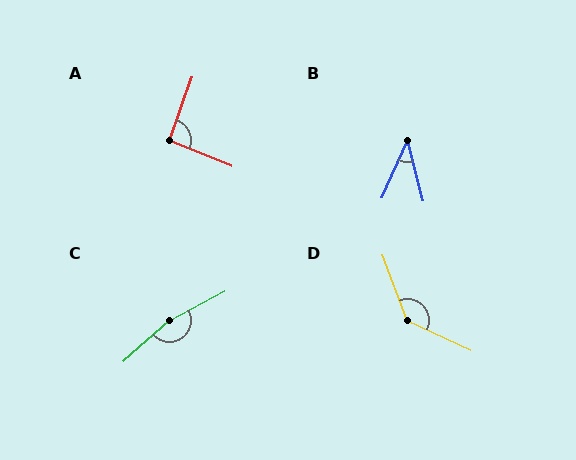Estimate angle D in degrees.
Approximately 136 degrees.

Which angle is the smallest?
B, at approximately 38 degrees.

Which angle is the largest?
C, at approximately 167 degrees.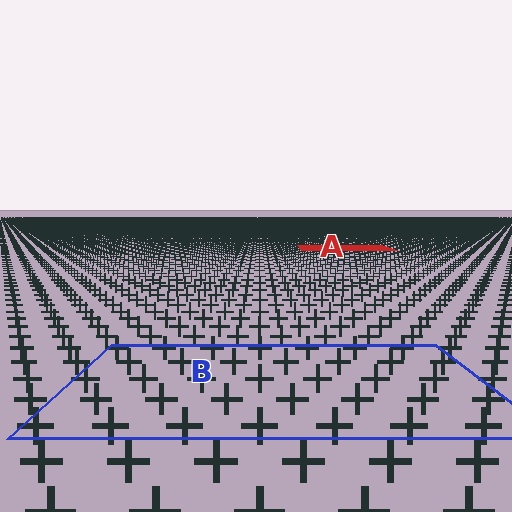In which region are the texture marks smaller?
The texture marks are smaller in region A, because it is farther away.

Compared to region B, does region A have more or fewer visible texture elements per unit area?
Region A has more texture elements per unit area — they are packed more densely because it is farther away.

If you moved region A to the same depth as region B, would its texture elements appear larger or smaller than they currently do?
They would appear larger. At a closer depth, the same texture elements are projected at a bigger on-screen size.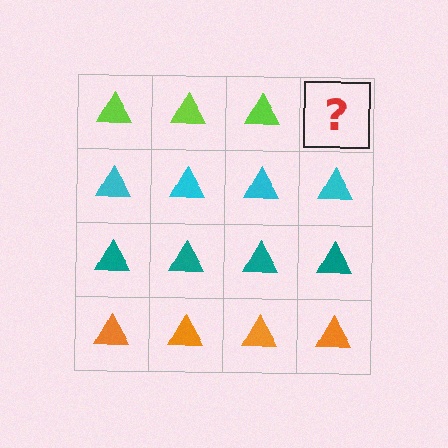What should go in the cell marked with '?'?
The missing cell should contain a lime triangle.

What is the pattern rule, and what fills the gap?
The rule is that each row has a consistent color. The gap should be filled with a lime triangle.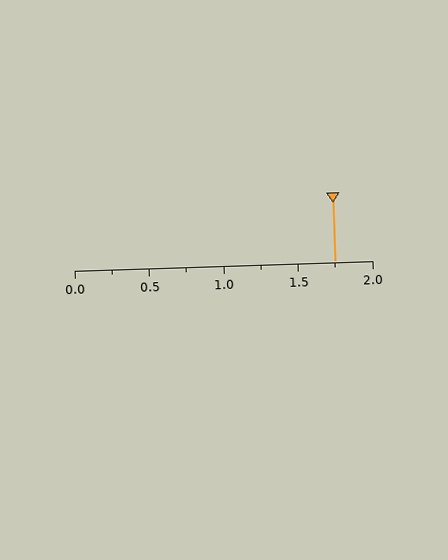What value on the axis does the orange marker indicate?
The marker indicates approximately 1.75.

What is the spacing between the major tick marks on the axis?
The major ticks are spaced 0.5 apart.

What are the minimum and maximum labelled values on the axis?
The axis runs from 0.0 to 2.0.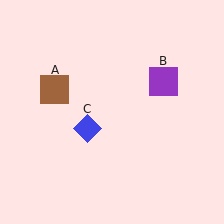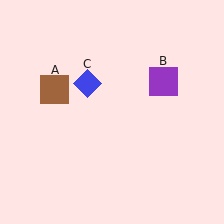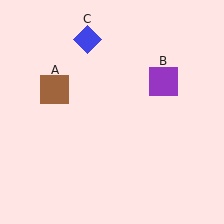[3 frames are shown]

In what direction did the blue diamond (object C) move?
The blue diamond (object C) moved up.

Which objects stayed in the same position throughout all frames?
Brown square (object A) and purple square (object B) remained stationary.